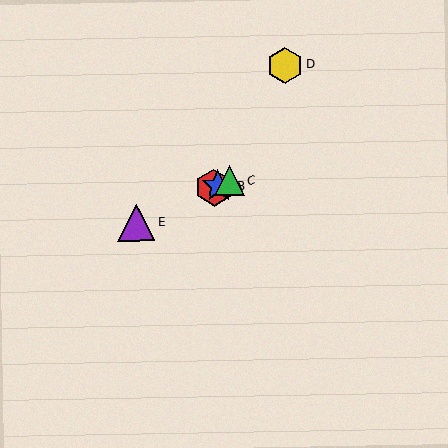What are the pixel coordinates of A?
Object A is at (214, 188).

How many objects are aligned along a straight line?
4 objects (A, B, C, E) are aligned along a straight line.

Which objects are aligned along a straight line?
Objects A, B, C, E are aligned along a straight line.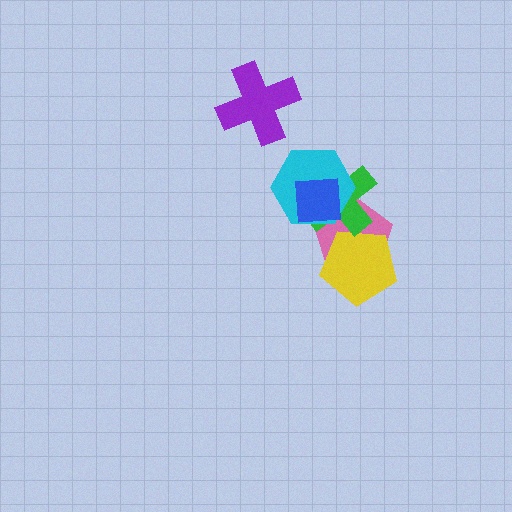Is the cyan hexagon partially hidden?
Yes, it is partially covered by another shape.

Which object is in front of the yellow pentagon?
The green cross is in front of the yellow pentagon.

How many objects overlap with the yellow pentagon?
2 objects overlap with the yellow pentagon.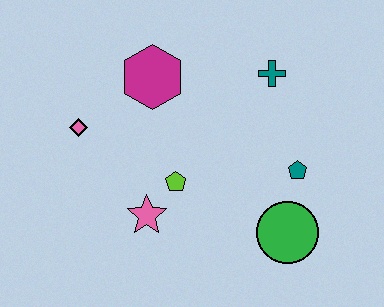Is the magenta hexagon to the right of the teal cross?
No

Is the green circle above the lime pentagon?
No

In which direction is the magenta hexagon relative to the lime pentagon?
The magenta hexagon is above the lime pentagon.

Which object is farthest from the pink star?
The teal cross is farthest from the pink star.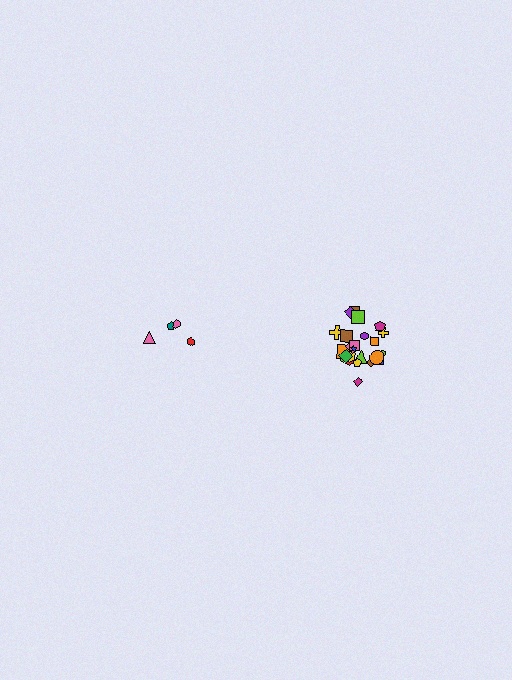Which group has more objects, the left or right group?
The right group.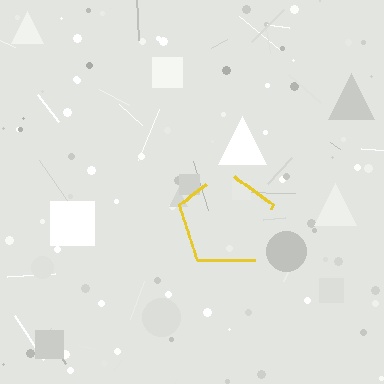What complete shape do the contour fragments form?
The contour fragments form a pentagon.